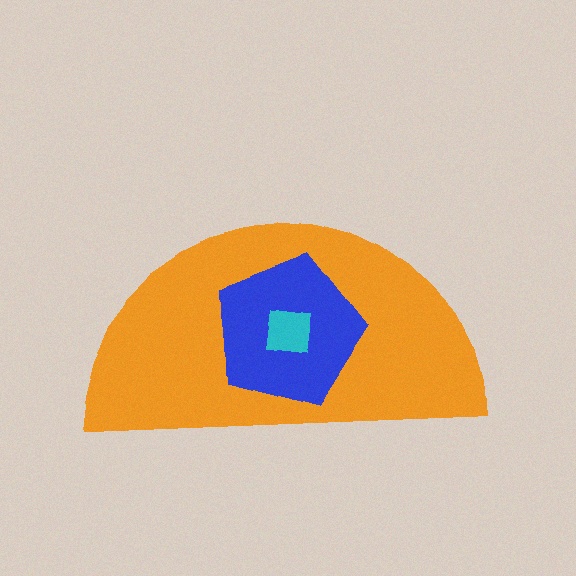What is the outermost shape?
The orange semicircle.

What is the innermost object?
The cyan square.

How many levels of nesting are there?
3.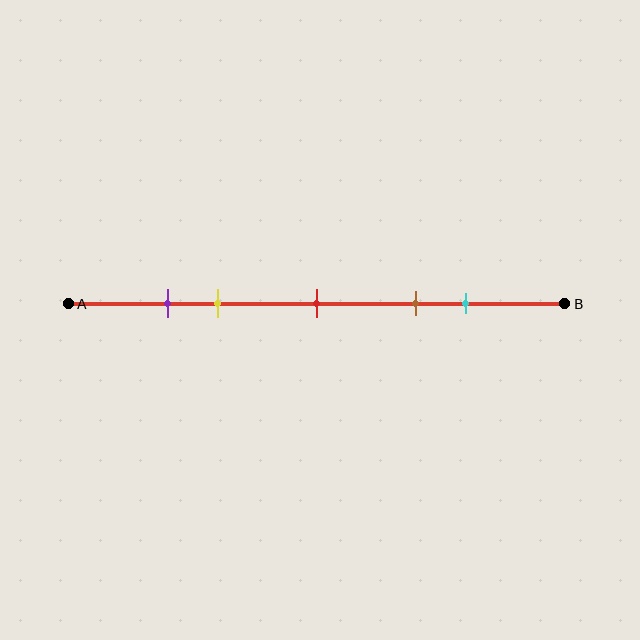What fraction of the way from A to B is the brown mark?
The brown mark is approximately 70% (0.7) of the way from A to B.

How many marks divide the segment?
There are 5 marks dividing the segment.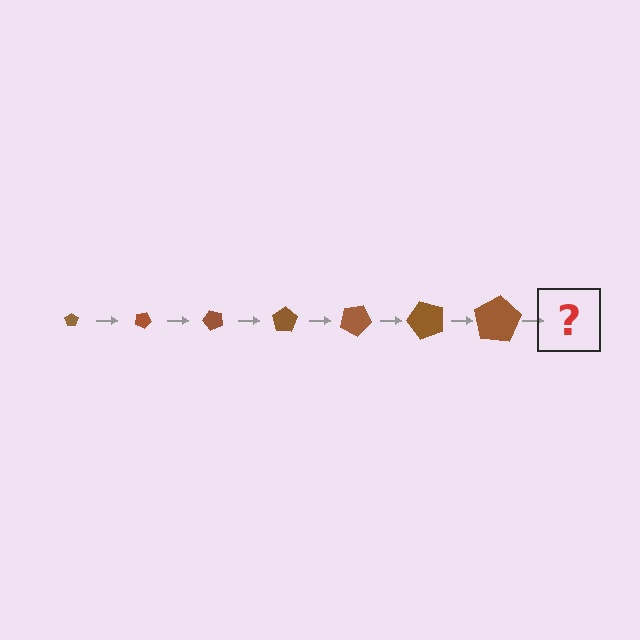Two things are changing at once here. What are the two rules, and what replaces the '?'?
The two rules are that the pentagon grows larger each step and it rotates 25 degrees each step. The '?' should be a pentagon, larger than the previous one and rotated 175 degrees from the start.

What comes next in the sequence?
The next element should be a pentagon, larger than the previous one and rotated 175 degrees from the start.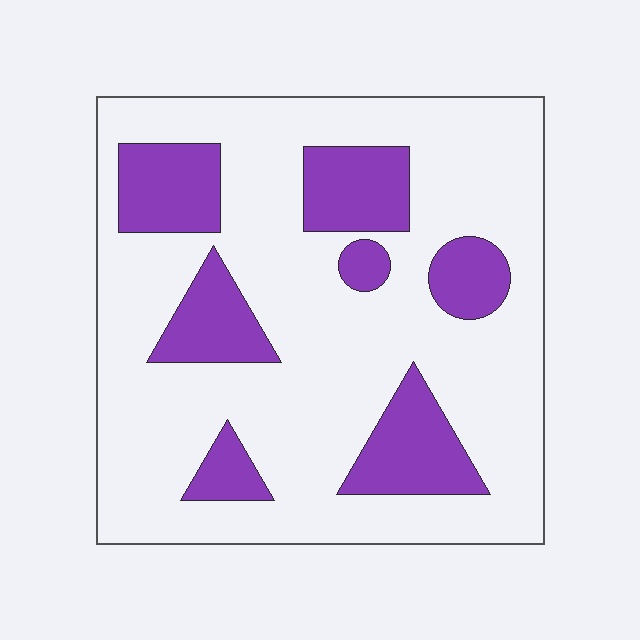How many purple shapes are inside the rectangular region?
7.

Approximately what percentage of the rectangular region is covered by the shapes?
Approximately 25%.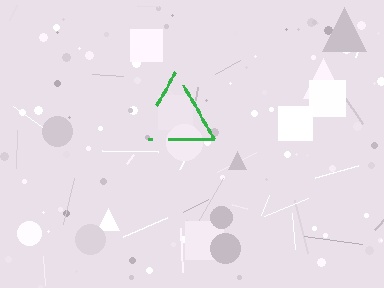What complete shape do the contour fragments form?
The contour fragments form a triangle.